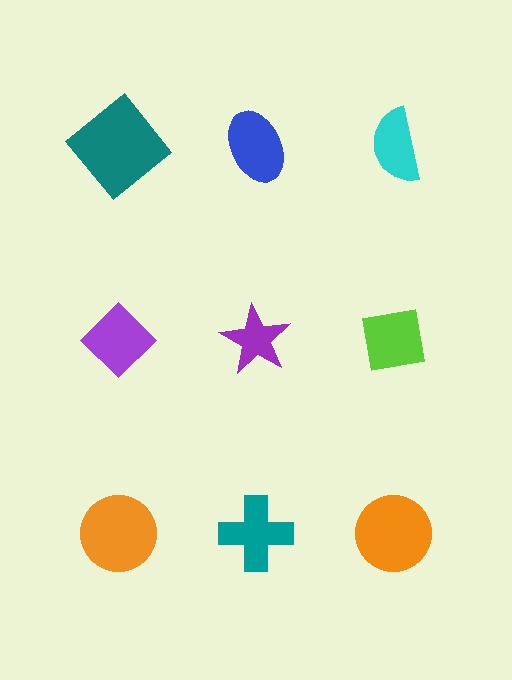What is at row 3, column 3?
An orange circle.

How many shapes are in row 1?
3 shapes.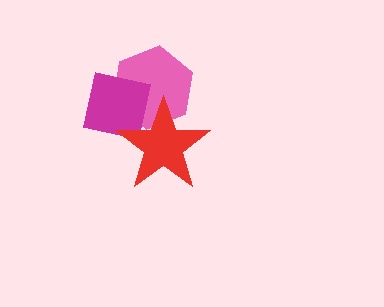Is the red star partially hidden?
No, no other shape covers it.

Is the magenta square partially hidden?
Yes, it is partially covered by another shape.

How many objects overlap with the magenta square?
2 objects overlap with the magenta square.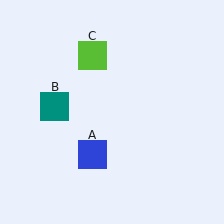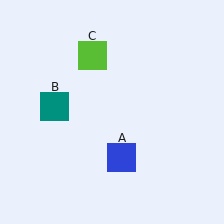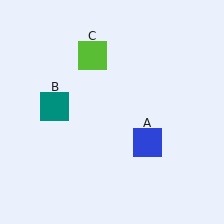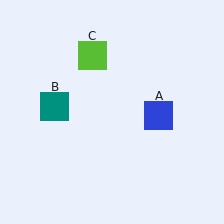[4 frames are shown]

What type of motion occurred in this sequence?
The blue square (object A) rotated counterclockwise around the center of the scene.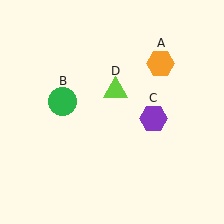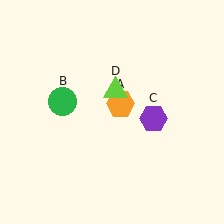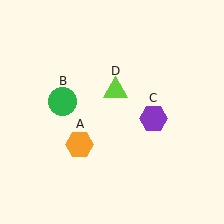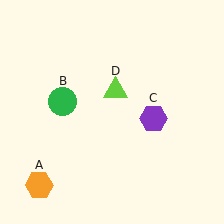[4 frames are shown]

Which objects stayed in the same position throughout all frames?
Green circle (object B) and purple hexagon (object C) and lime triangle (object D) remained stationary.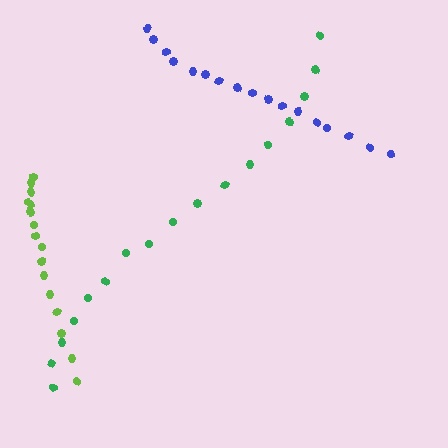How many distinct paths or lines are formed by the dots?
There are 3 distinct paths.